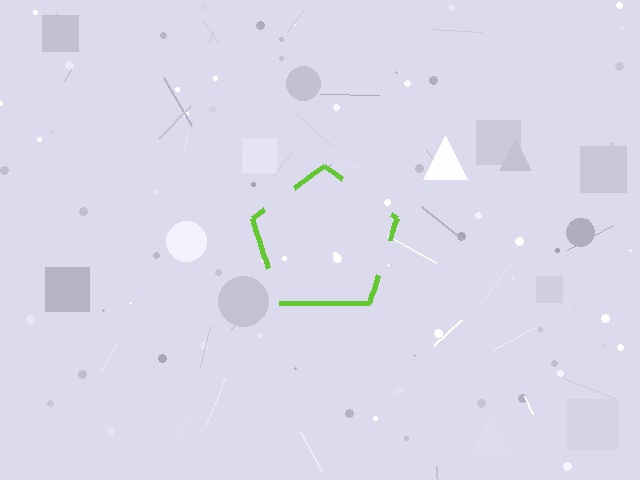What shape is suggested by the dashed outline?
The dashed outline suggests a pentagon.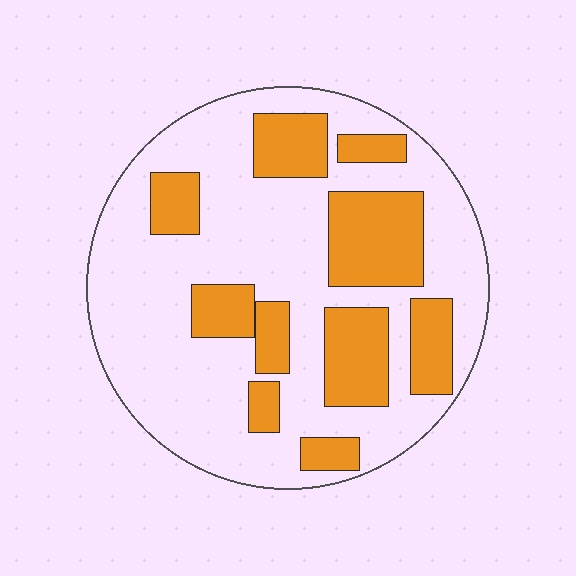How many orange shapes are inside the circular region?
10.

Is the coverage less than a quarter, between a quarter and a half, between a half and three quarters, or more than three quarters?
Between a quarter and a half.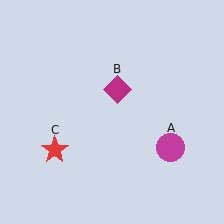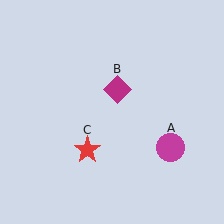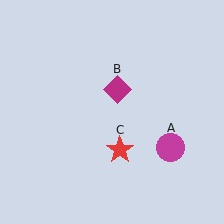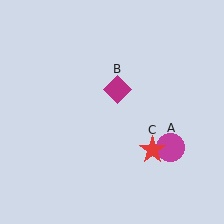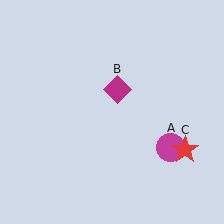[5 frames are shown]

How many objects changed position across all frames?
1 object changed position: red star (object C).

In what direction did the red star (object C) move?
The red star (object C) moved right.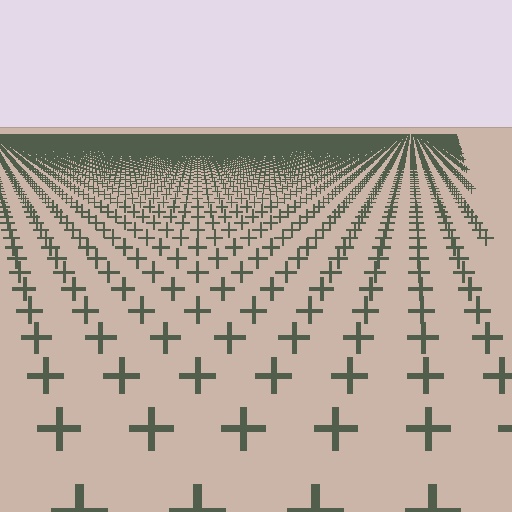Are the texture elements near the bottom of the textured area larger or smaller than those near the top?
Larger. Near the bottom, elements are closer to the viewer and appear at a bigger on-screen size.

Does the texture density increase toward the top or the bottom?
Density increases toward the top.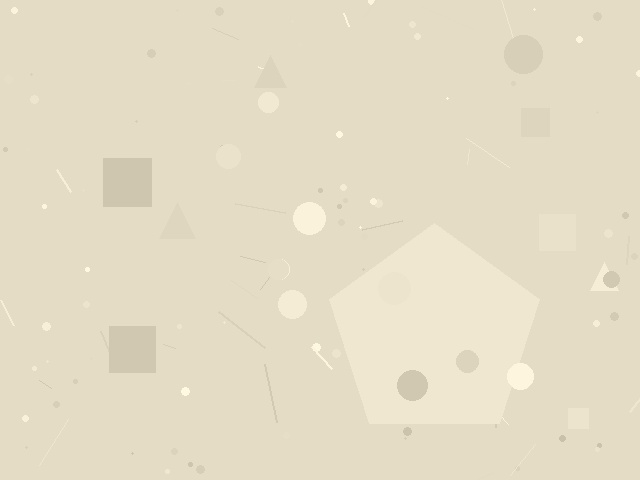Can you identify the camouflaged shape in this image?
The camouflaged shape is a pentagon.